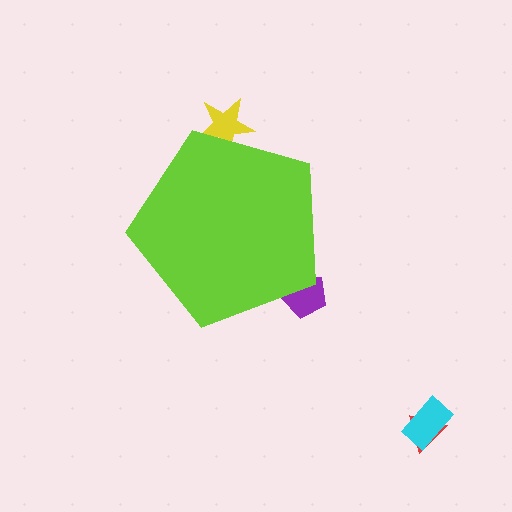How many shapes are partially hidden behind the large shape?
2 shapes are partially hidden.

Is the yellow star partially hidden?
Yes, the yellow star is partially hidden behind the lime pentagon.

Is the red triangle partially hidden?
No, the red triangle is fully visible.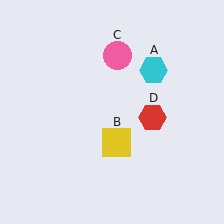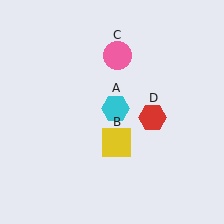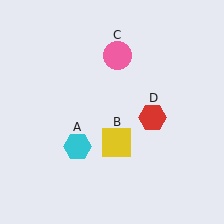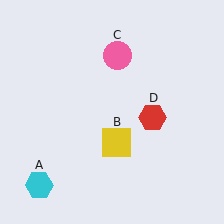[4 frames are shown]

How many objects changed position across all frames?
1 object changed position: cyan hexagon (object A).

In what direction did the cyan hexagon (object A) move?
The cyan hexagon (object A) moved down and to the left.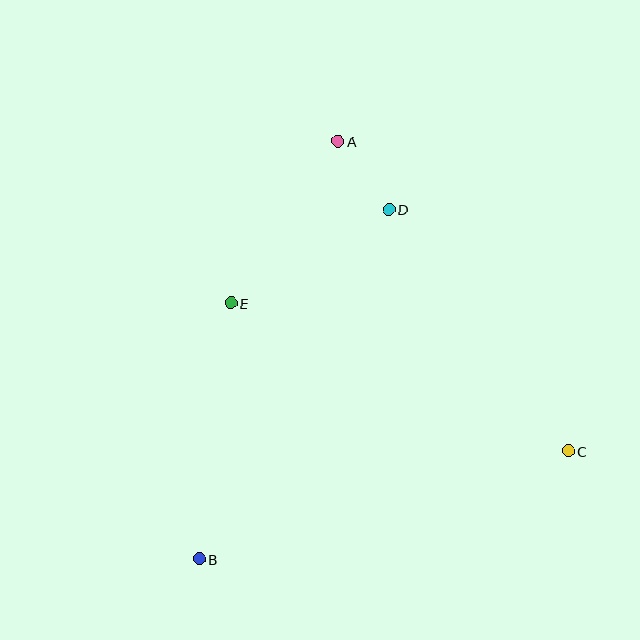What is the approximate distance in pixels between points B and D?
The distance between B and D is approximately 398 pixels.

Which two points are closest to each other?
Points A and D are closest to each other.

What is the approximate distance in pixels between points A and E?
The distance between A and E is approximately 194 pixels.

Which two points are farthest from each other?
Points A and B are farthest from each other.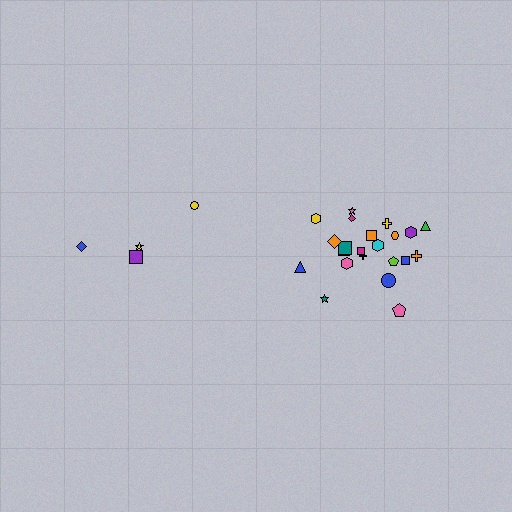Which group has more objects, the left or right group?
The right group.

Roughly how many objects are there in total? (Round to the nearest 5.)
Roughly 25 objects in total.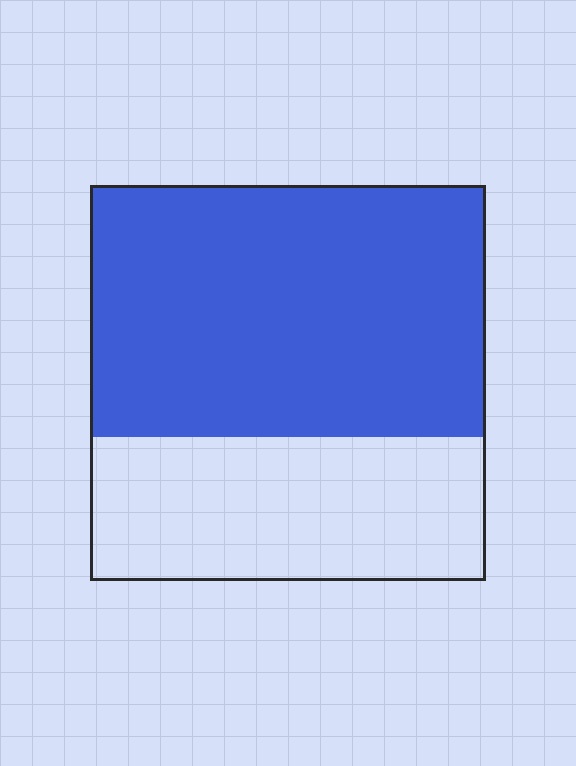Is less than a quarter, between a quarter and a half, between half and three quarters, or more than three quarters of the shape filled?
Between half and three quarters.